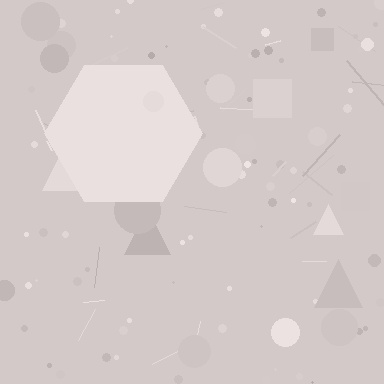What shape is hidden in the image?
A hexagon is hidden in the image.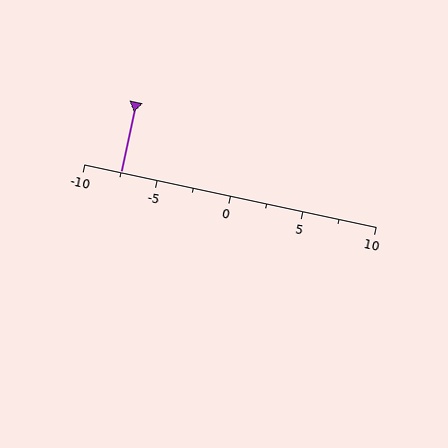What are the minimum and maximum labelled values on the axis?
The axis runs from -10 to 10.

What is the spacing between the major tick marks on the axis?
The major ticks are spaced 5 apart.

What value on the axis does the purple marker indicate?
The marker indicates approximately -7.5.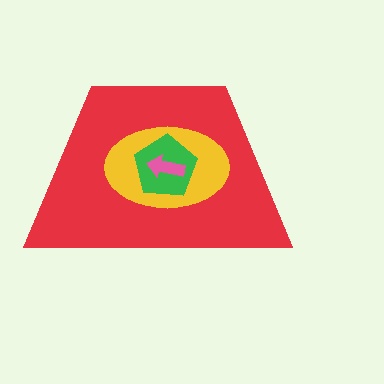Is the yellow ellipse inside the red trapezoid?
Yes.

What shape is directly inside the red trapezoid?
The yellow ellipse.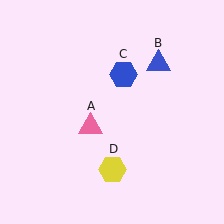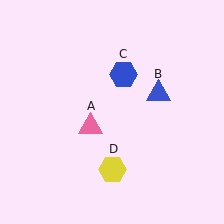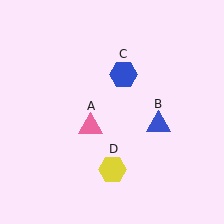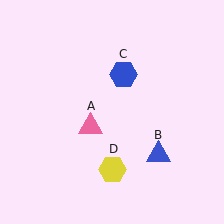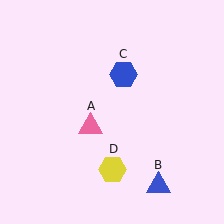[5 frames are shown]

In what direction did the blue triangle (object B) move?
The blue triangle (object B) moved down.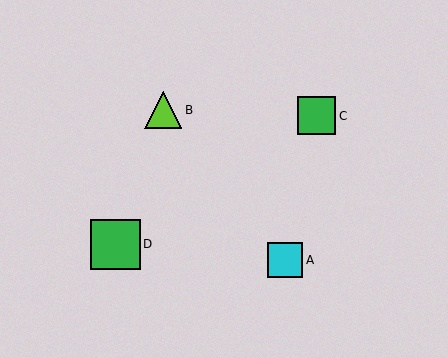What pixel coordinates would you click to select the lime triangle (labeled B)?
Click at (163, 110) to select the lime triangle B.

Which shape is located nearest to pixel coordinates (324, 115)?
The green square (labeled C) at (317, 116) is nearest to that location.